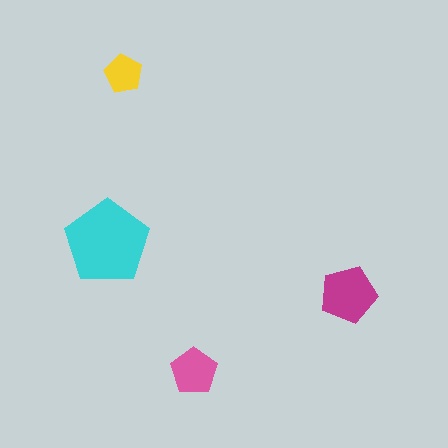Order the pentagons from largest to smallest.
the cyan one, the magenta one, the pink one, the yellow one.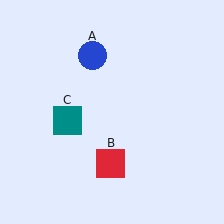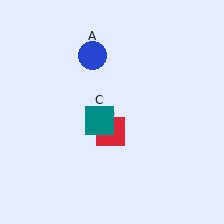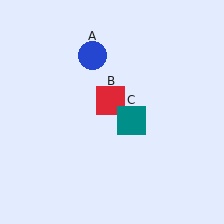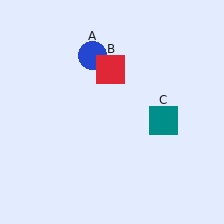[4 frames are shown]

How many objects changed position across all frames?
2 objects changed position: red square (object B), teal square (object C).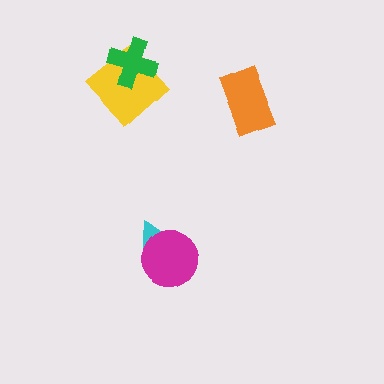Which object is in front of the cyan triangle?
The magenta circle is in front of the cyan triangle.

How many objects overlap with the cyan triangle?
1 object overlaps with the cyan triangle.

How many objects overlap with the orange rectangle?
0 objects overlap with the orange rectangle.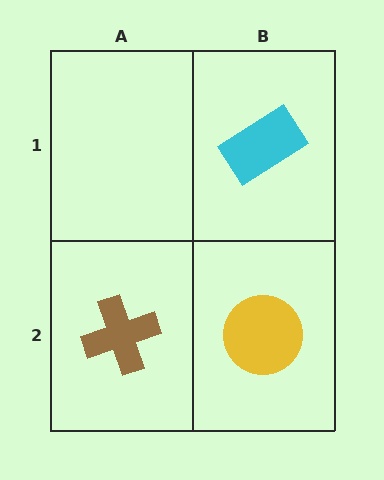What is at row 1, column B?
A cyan rectangle.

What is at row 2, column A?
A brown cross.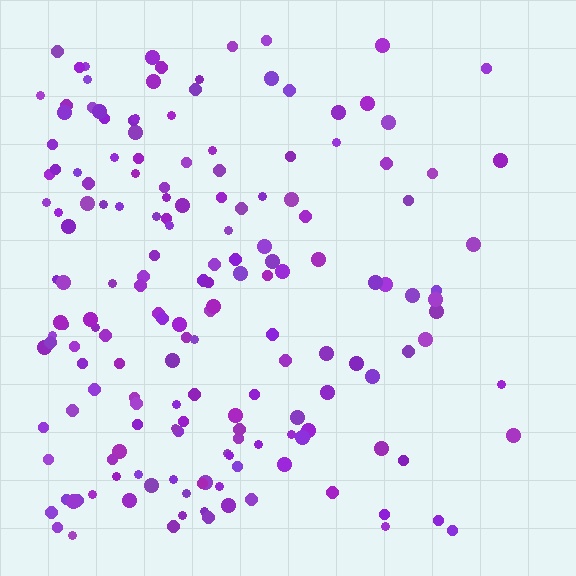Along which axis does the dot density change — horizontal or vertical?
Horizontal.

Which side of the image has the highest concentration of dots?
The left.